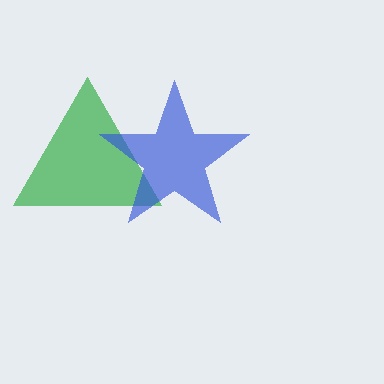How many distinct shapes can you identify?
There are 2 distinct shapes: a green triangle, a blue star.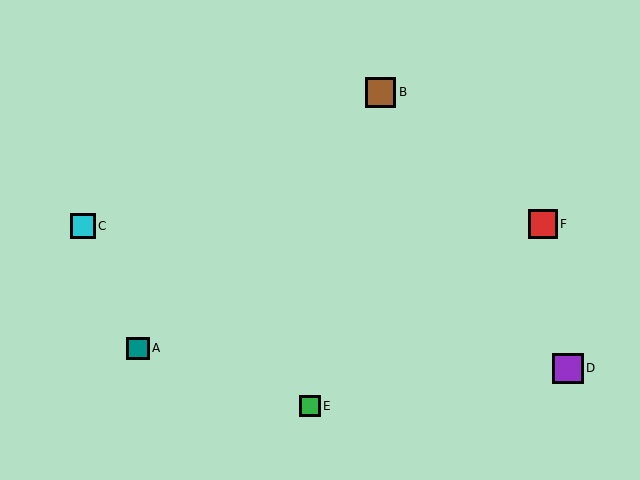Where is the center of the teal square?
The center of the teal square is at (138, 348).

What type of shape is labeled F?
Shape F is a red square.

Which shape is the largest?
The purple square (labeled D) is the largest.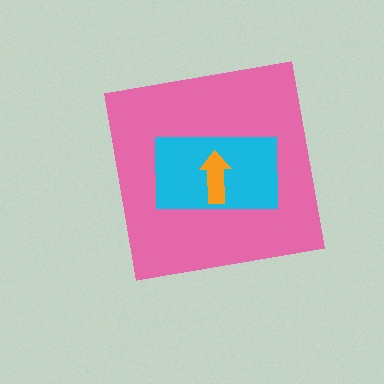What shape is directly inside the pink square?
The cyan rectangle.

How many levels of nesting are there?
3.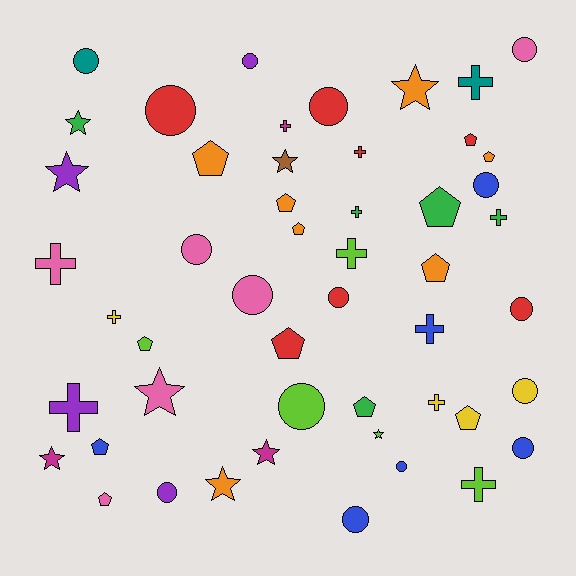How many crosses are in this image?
There are 12 crosses.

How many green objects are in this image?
There are 5 green objects.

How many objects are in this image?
There are 50 objects.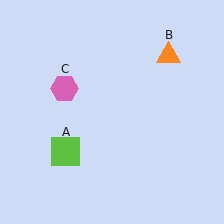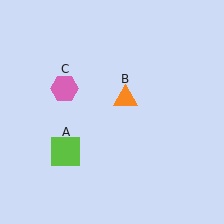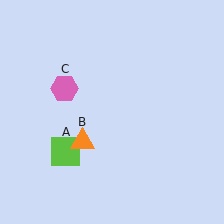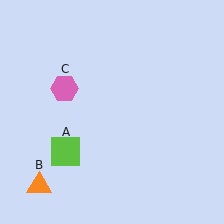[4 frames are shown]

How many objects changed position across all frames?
1 object changed position: orange triangle (object B).